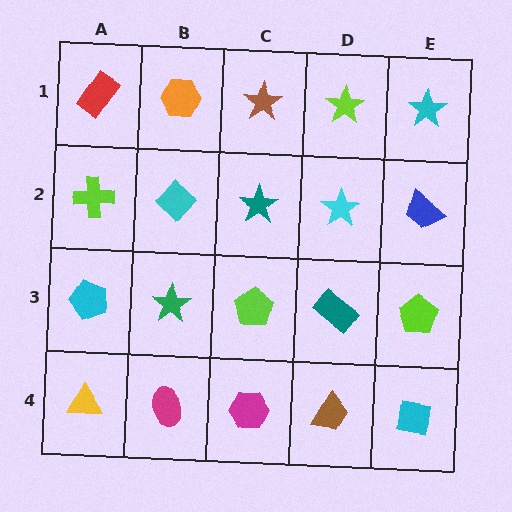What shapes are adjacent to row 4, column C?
A lime pentagon (row 3, column C), a magenta ellipse (row 4, column B), a brown trapezoid (row 4, column D).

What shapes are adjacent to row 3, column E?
A blue trapezoid (row 2, column E), a cyan square (row 4, column E), a teal rectangle (row 3, column D).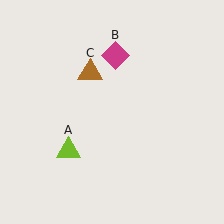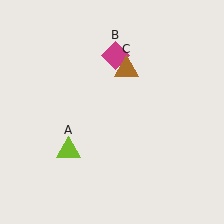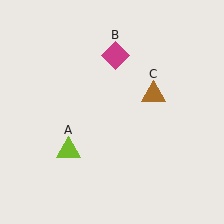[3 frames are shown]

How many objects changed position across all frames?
1 object changed position: brown triangle (object C).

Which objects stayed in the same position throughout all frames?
Lime triangle (object A) and magenta diamond (object B) remained stationary.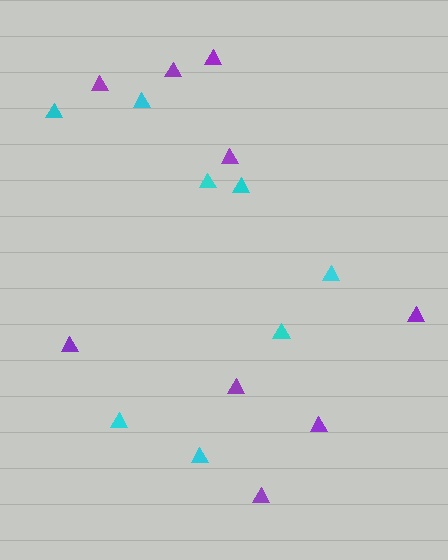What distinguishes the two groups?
There are 2 groups: one group of cyan triangles (8) and one group of purple triangles (9).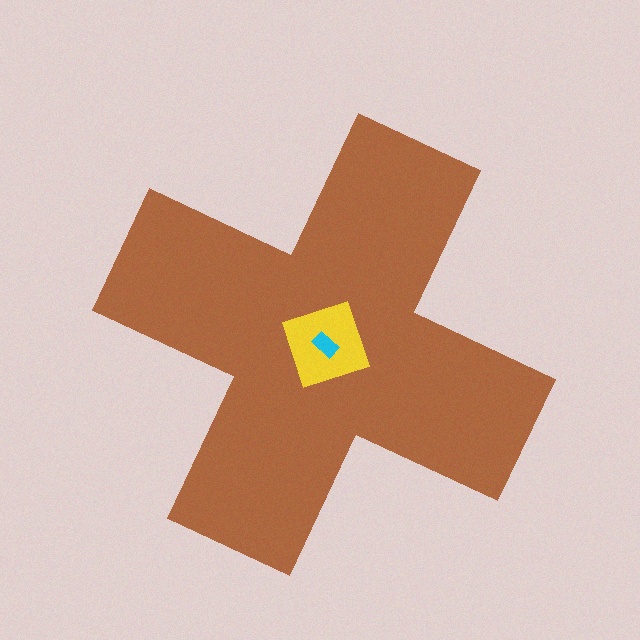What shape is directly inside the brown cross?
The yellow diamond.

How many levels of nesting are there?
3.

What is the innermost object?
The cyan rectangle.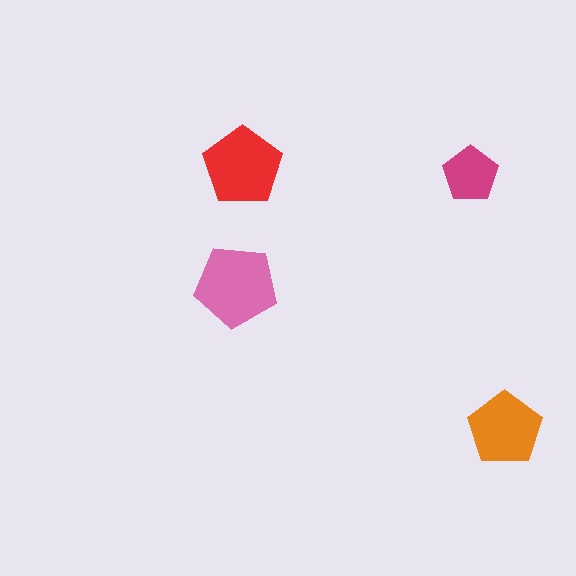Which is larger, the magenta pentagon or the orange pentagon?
The orange one.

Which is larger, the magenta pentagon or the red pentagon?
The red one.